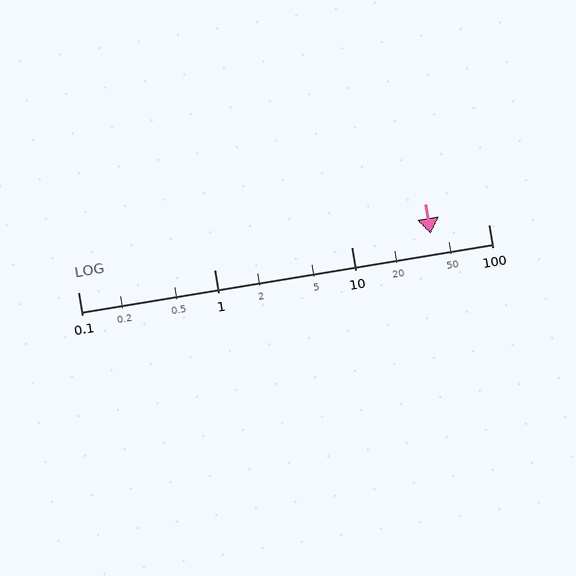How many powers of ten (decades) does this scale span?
The scale spans 3 decades, from 0.1 to 100.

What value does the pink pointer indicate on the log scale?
The pointer indicates approximately 38.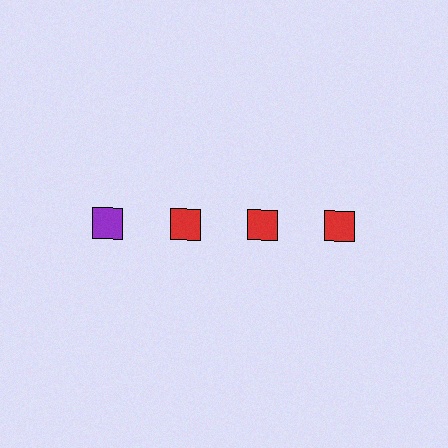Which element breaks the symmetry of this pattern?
The purple square in the top row, leftmost column breaks the symmetry. All other shapes are red squares.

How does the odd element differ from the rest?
It has a different color: purple instead of red.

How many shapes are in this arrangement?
There are 4 shapes arranged in a grid pattern.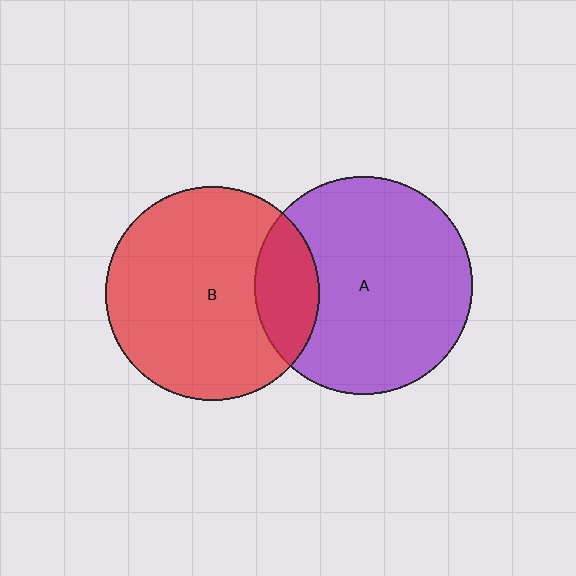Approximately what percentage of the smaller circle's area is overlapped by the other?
Approximately 20%.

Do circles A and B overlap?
Yes.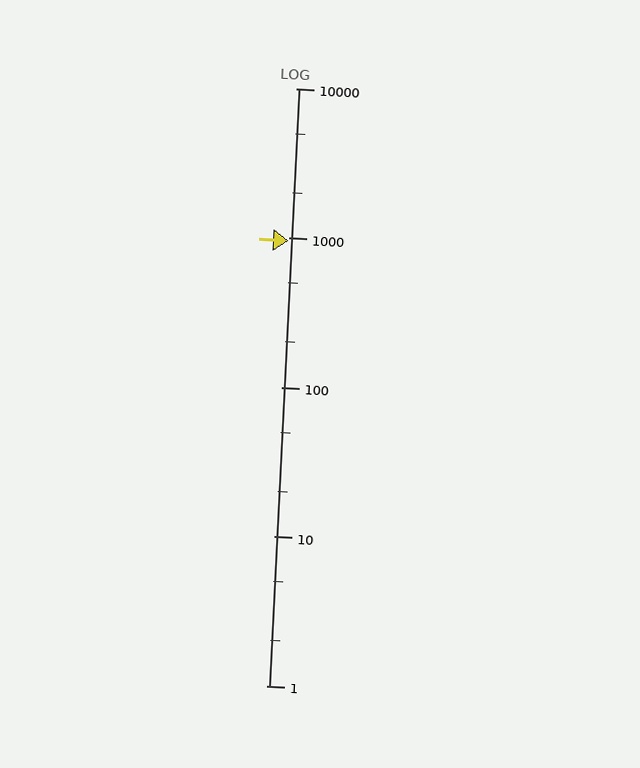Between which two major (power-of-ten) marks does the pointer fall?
The pointer is between 100 and 1000.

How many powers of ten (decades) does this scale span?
The scale spans 4 decades, from 1 to 10000.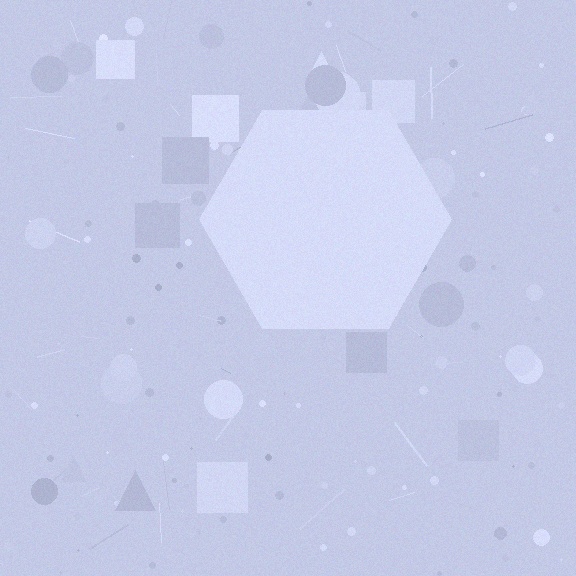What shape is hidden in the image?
A hexagon is hidden in the image.